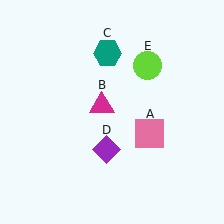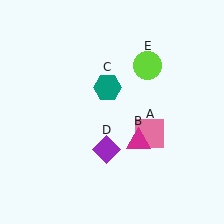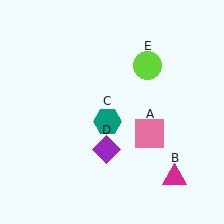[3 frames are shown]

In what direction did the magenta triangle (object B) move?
The magenta triangle (object B) moved down and to the right.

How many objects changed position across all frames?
2 objects changed position: magenta triangle (object B), teal hexagon (object C).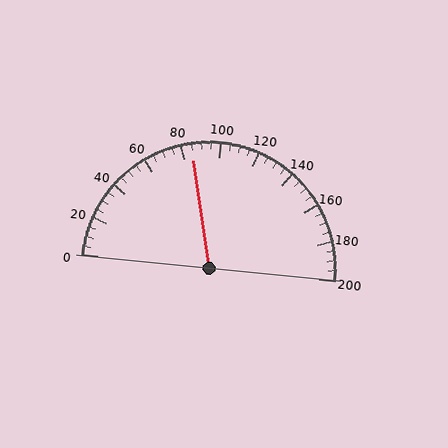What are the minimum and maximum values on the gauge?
The gauge ranges from 0 to 200.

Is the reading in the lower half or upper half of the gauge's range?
The reading is in the lower half of the range (0 to 200).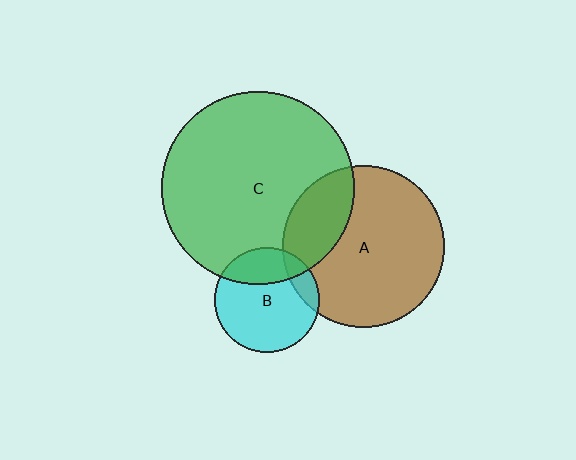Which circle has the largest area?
Circle C (green).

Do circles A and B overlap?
Yes.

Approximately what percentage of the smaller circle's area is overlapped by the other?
Approximately 15%.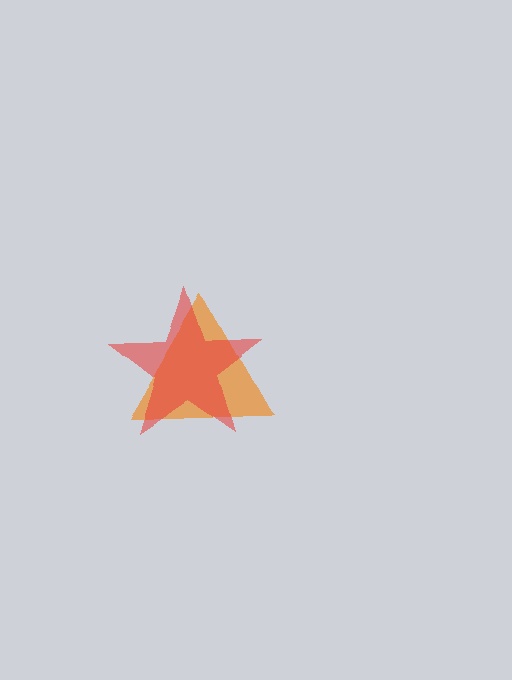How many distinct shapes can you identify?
There are 2 distinct shapes: an orange triangle, a red star.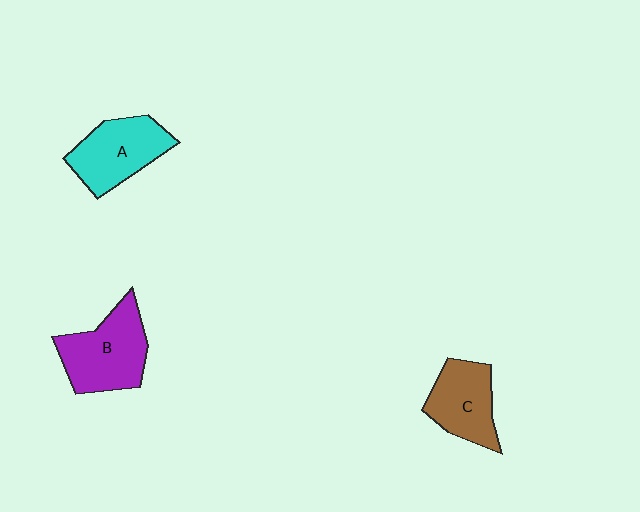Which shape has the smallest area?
Shape C (brown).